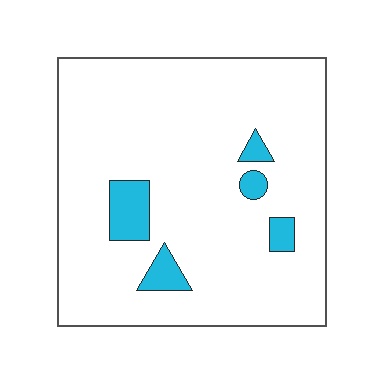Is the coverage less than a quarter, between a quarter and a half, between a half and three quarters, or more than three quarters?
Less than a quarter.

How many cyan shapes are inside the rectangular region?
5.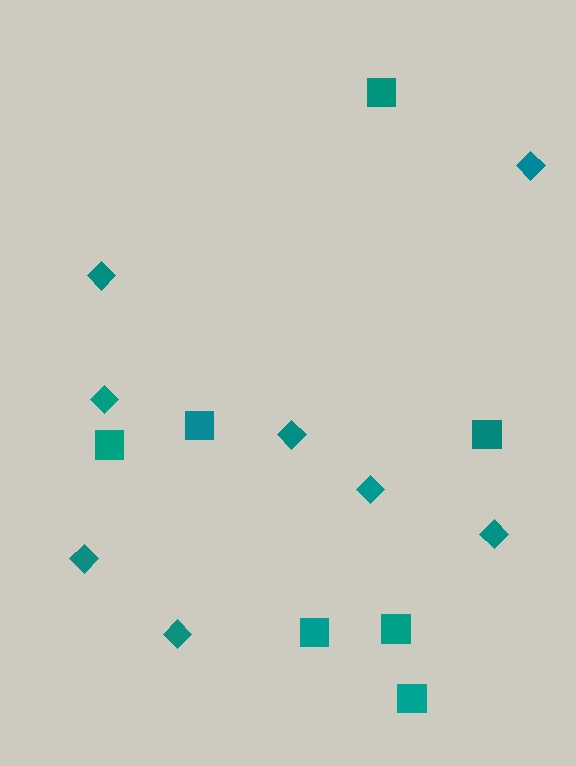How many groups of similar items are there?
There are 2 groups: one group of diamonds (8) and one group of squares (7).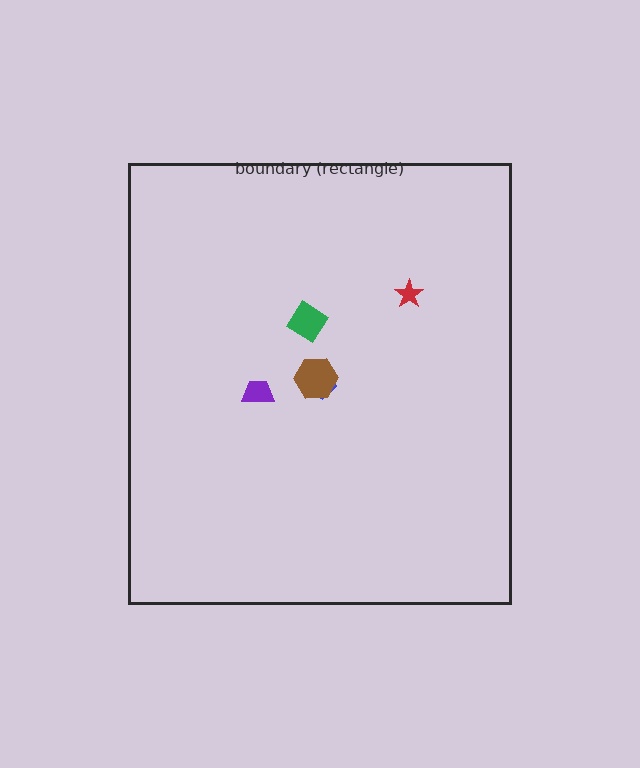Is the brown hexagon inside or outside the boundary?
Inside.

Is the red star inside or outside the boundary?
Inside.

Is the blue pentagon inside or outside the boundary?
Inside.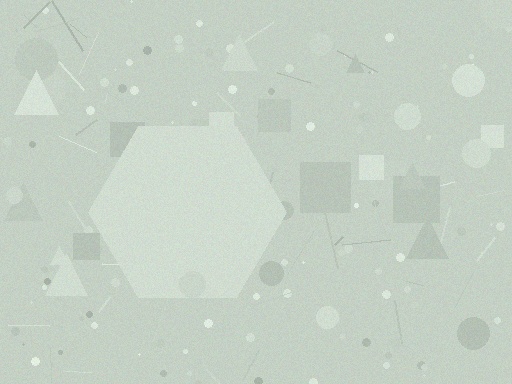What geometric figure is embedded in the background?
A hexagon is embedded in the background.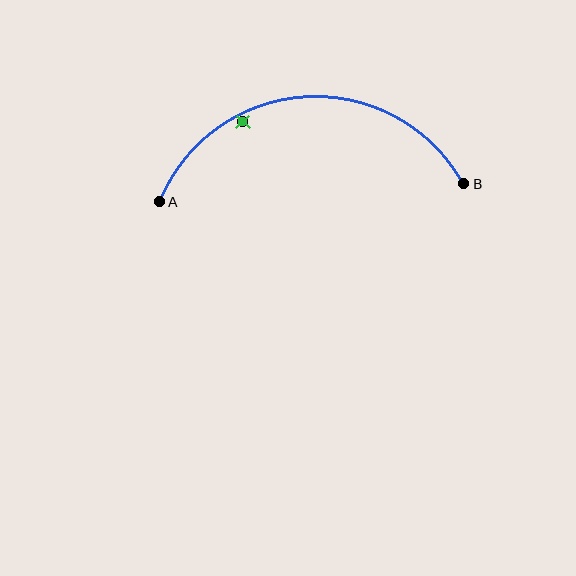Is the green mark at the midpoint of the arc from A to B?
No — the green mark does not lie on the arc at all. It sits slightly inside the curve.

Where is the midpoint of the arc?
The arc midpoint is the point on the curve farthest from the straight line joining A and B. It sits above that line.